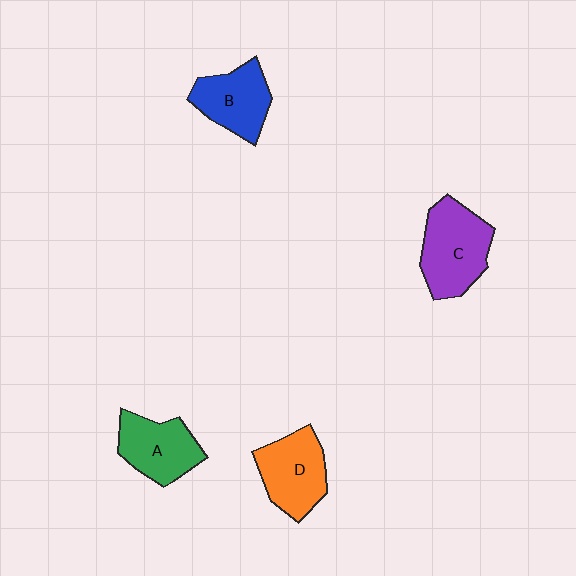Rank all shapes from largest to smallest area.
From largest to smallest: C (purple), D (orange), A (green), B (blue).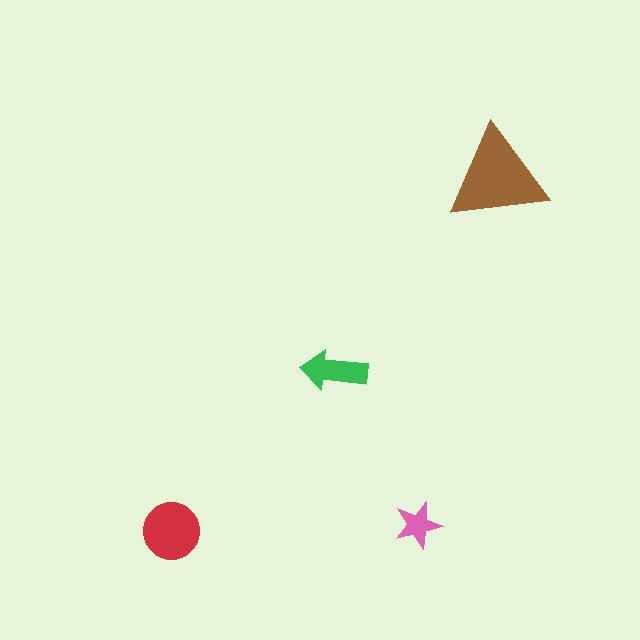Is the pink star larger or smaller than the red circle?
Smaller.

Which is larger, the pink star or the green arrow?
The green arrow.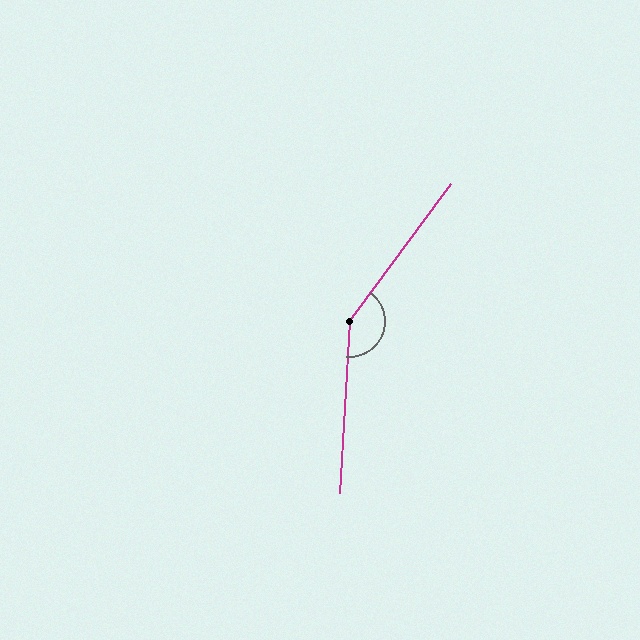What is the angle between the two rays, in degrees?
Approximately 147 degrees.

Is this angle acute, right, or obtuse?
It is obtuse.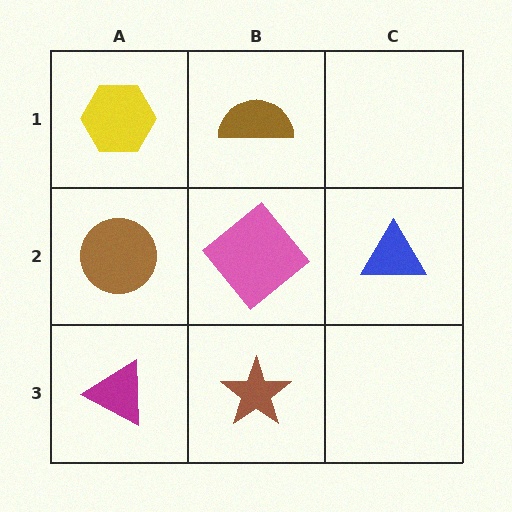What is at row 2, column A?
A brown circle.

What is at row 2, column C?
A blue triangle.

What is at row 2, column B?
A pink diamond.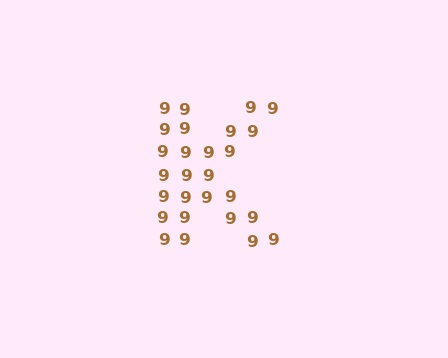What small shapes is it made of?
It is made of small digit 9's.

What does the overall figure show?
The overall figure shows the letter K.